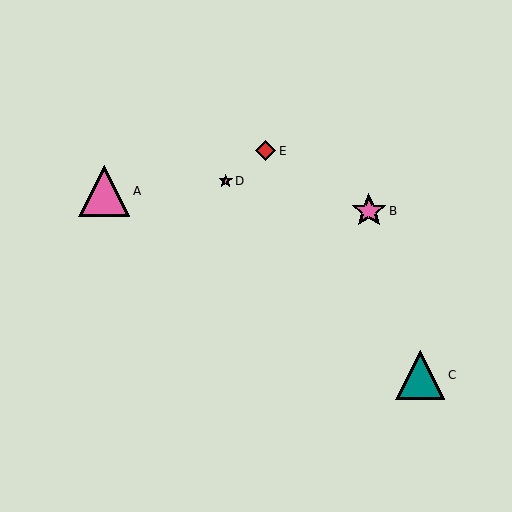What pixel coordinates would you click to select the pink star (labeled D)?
Click at (226, 181) to select the pink star D.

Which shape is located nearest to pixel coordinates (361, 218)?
The pink star (labeled B) at (369, 211) is nearest to that location.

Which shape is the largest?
The pink triangle (labeled A) is the largest.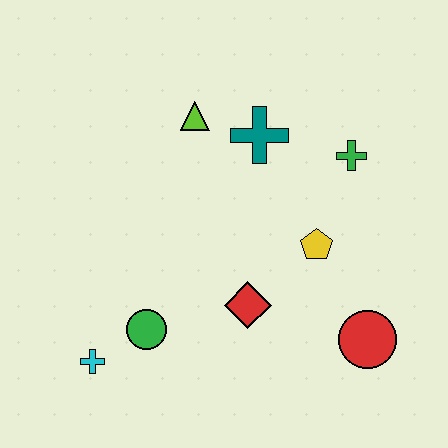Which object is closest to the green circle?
The cyan cross is closest to the green circle.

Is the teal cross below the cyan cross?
No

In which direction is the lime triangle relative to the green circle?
The lime triangle is above the green circle.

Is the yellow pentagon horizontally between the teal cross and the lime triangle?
No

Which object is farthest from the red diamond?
The lime triangle is farthest from the red diamond.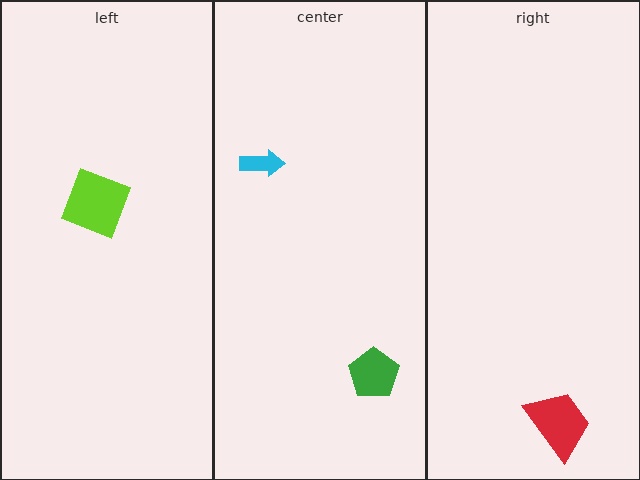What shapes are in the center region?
The green pentagon, the cyan arrow.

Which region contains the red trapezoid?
The right region.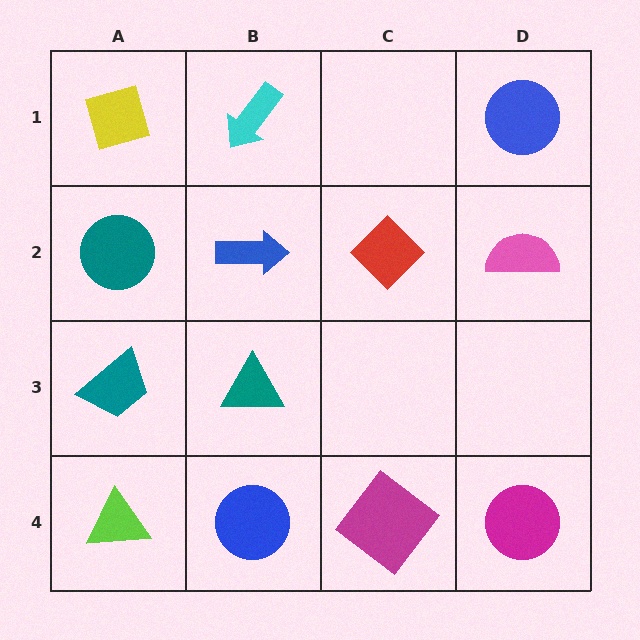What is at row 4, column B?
A blue circle.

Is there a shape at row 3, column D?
No, that cell is empty.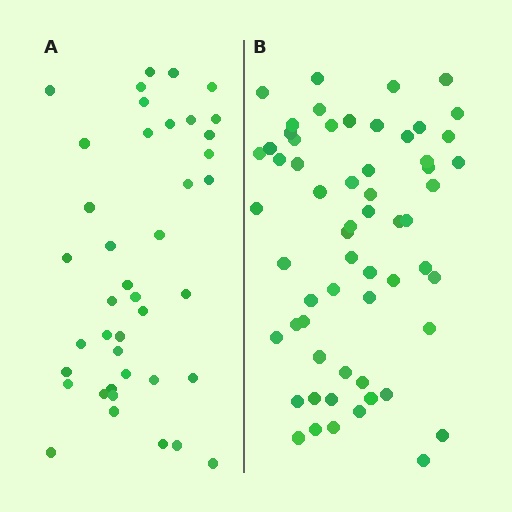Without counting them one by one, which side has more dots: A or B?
Region B (the right region) has more dots.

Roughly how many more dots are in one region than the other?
Region B has approximately 20 more dots than region A.